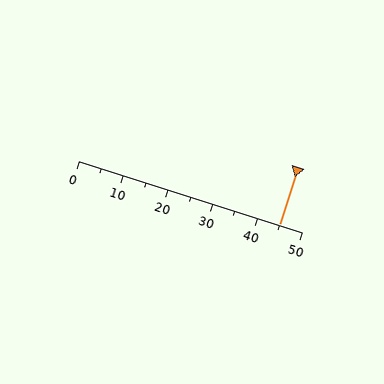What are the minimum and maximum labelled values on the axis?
The axis runs from 0 to 50.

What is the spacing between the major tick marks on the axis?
The major ticks are spaced 10 apart.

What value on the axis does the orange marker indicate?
The marker indicates approximately 45.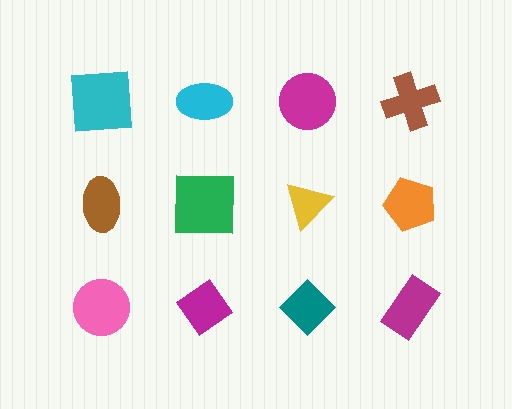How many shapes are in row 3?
4 shapes.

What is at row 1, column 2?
A cyan ellipse.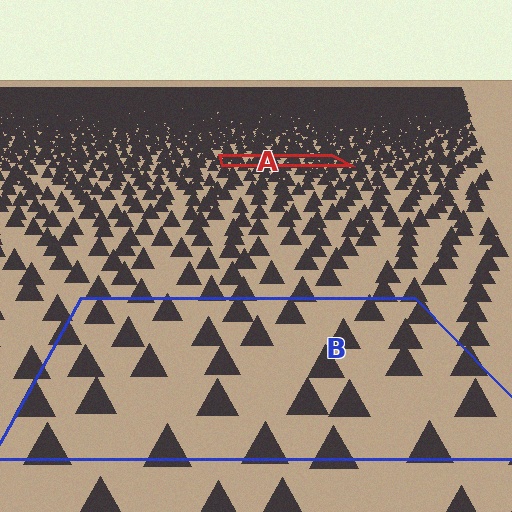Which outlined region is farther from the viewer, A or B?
Region A is farther from the viewer — the texture elements inside it appear smaller and more densely packed.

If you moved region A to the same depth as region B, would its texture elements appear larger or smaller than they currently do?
They would appear larger. At a closer depth, the same texture elements are projected at a bigger on-screen size.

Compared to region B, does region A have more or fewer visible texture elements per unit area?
Region A has more texture elements per unit area — they are packed more densely because it is farther away.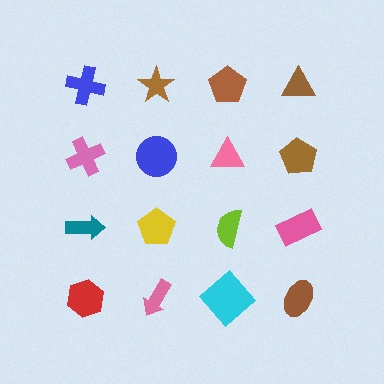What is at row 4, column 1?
A red hexagon.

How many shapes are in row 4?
4 shapes.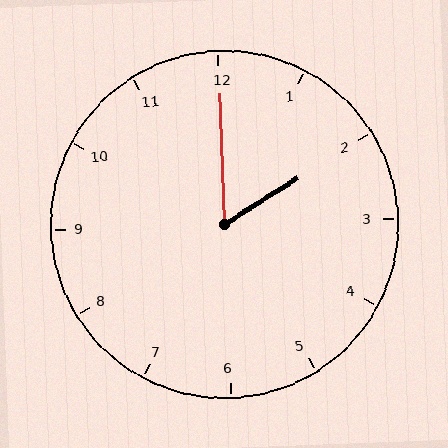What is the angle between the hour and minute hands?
Approximately 60 degrees.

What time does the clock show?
2:00.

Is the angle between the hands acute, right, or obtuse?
It is acute.